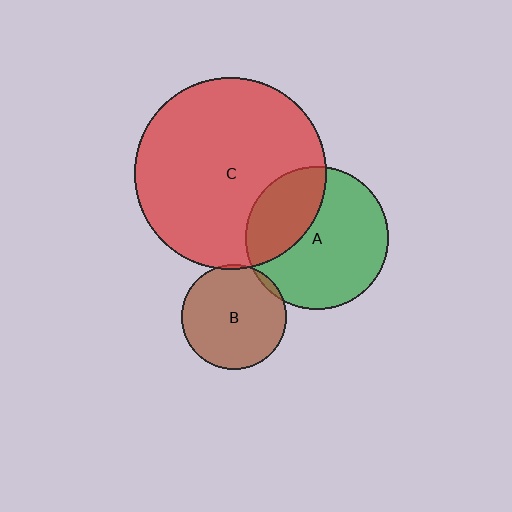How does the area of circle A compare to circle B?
Approximately 1.8 times.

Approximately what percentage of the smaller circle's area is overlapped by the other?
Approximately 5%.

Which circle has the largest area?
Circle C (red).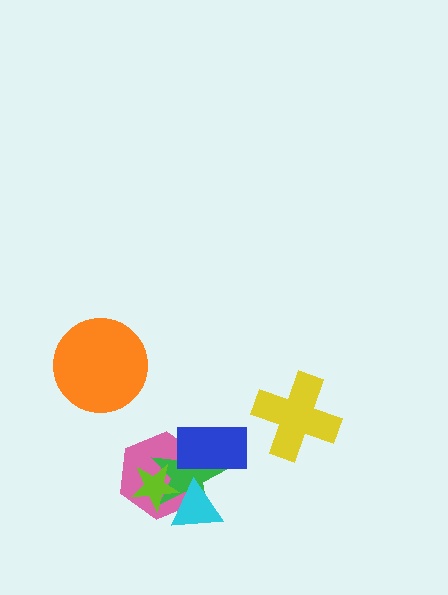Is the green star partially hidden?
Yes, it is partially covered by another shape.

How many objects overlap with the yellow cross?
0 objects overlap with the yellow cross.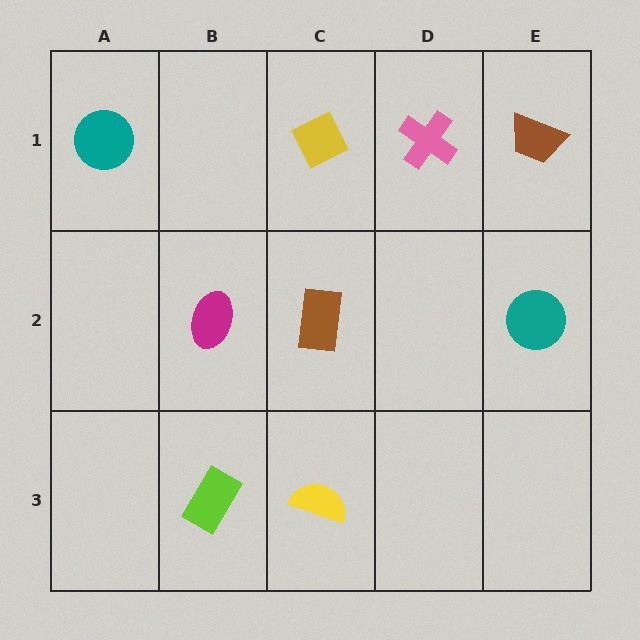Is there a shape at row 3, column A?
No, that cell is empty.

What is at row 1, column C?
A yellow diamond.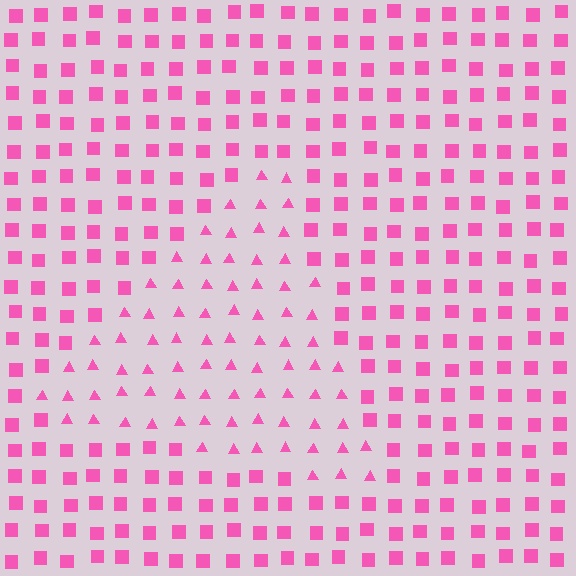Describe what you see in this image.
The image is filled with small pink elements arranged in a uniform grid. A triangle-shaped region contains triangles, while the surrounding area contains squares. The boundary is defined purely by the change in element shape.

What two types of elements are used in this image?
The image uses triangles inside the triangle region and squares outside it.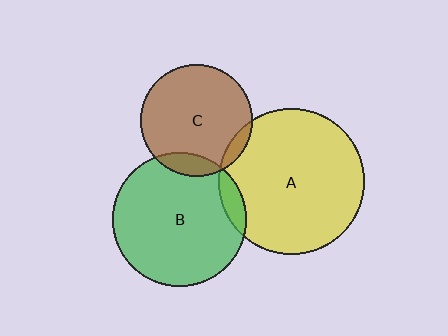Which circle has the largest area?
Circle A (yellow).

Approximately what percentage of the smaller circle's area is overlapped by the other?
Approximately 5%.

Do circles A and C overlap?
Yes.